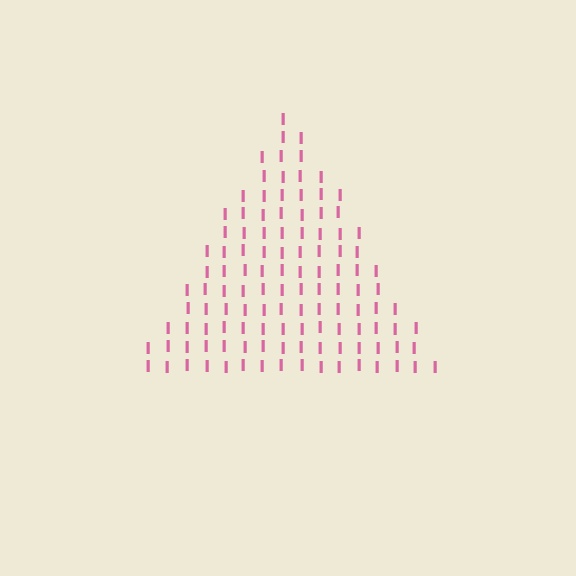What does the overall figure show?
The overall figure shows a triangle.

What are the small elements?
The small elements are letter I's.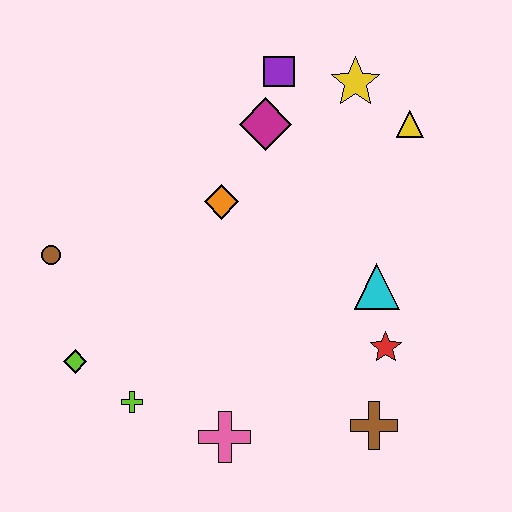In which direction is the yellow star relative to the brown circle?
The yellow star is to the right of the brown circle.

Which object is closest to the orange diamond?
The magenta diamond is closest to the orange diamond.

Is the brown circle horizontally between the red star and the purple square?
No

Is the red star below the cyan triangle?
Yes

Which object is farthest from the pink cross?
The yellow star is farthest from the pink cross.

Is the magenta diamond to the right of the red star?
No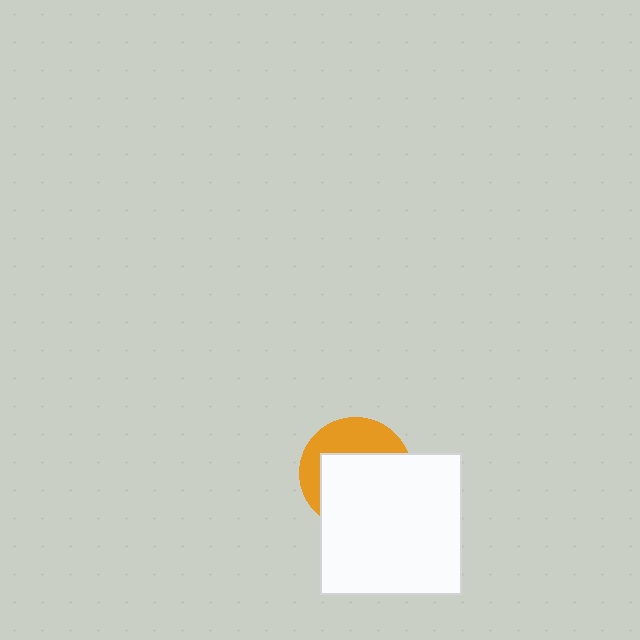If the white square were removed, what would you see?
You would see the complete orange circle.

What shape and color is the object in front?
The object in front is a white square.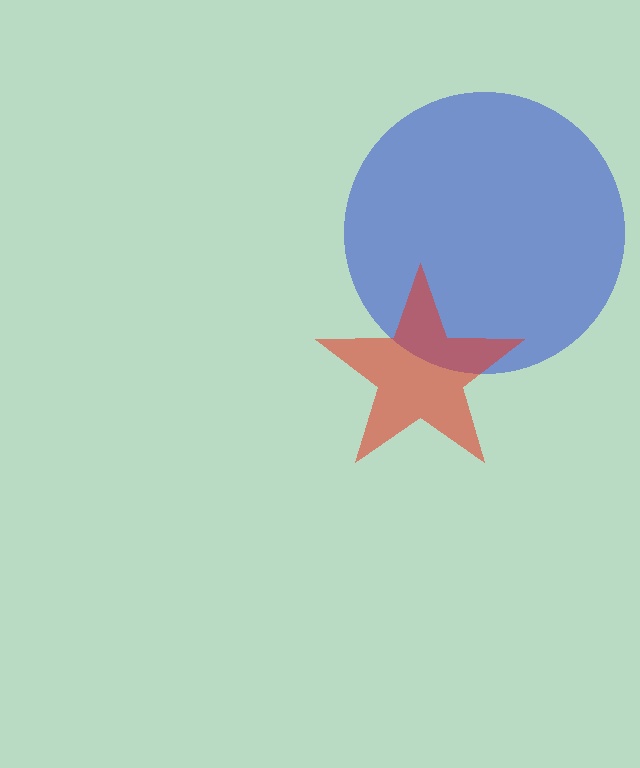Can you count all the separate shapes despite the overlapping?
Yes, there are 2 separate shapes.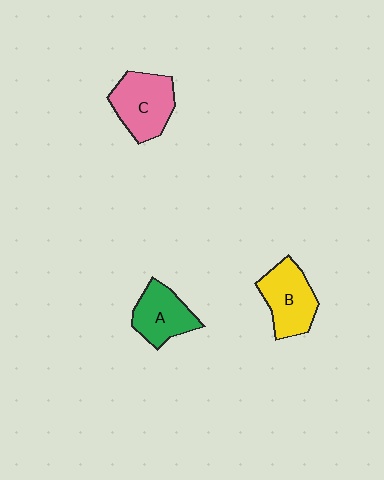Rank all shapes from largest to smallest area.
From largest to smallest: C (pink), B (yellow), A (green).